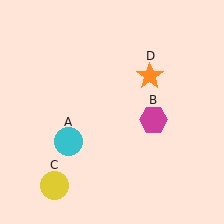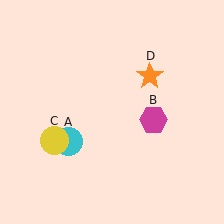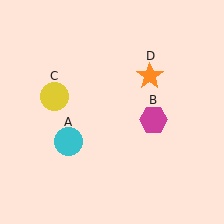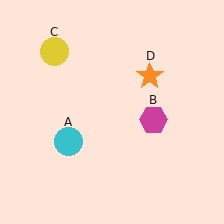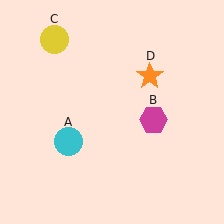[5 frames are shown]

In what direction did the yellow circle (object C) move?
The yellow circle (object C) moved up.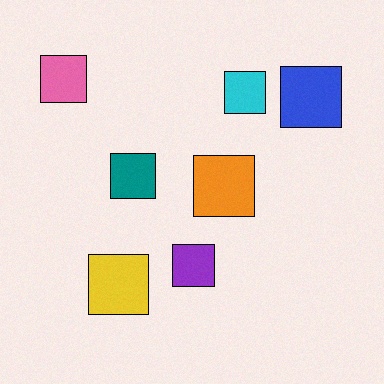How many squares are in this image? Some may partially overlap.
There are 7 squares.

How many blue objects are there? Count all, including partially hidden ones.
There is 1 blue object.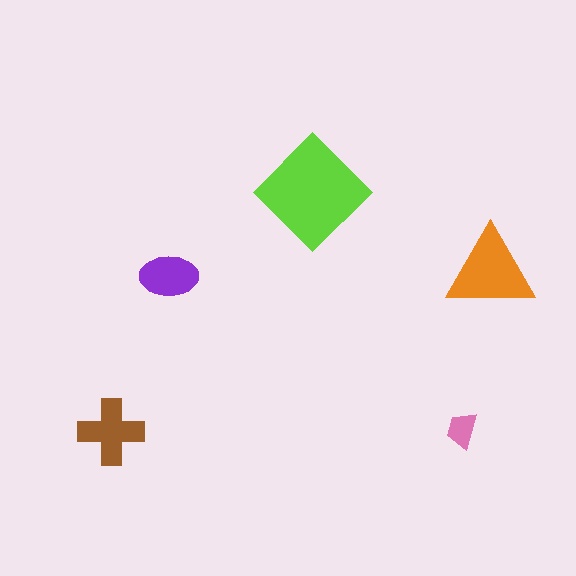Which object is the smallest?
The pink trapezoid.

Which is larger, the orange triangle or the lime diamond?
The lime diamond.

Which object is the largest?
The lime diamond.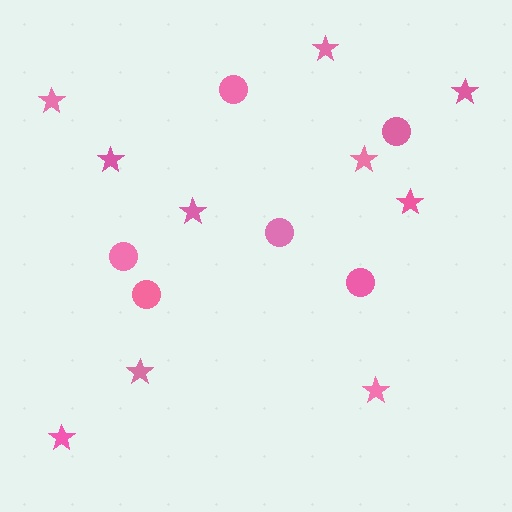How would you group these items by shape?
There are 2 groups: one group of stars (10) and one group of circles (6).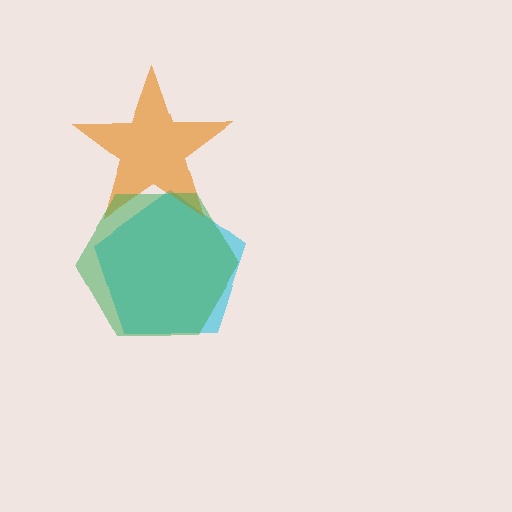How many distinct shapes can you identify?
There are 3 distinct shapes: a cyan pentagon, an orange star, a green hexagon.